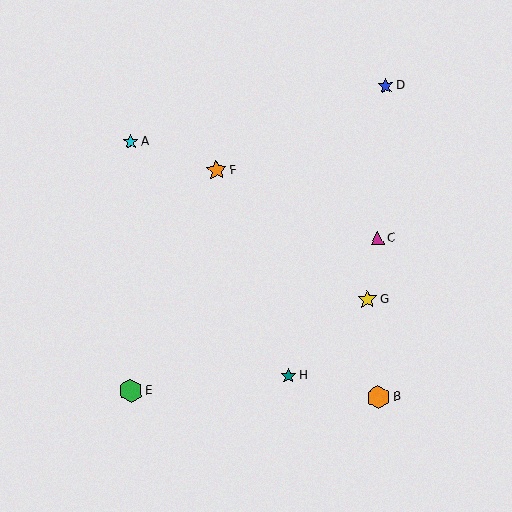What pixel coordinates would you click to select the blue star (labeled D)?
Click at (386, 86) to select the blue star D.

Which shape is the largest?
The orange hexagon (labeled B) is the largest.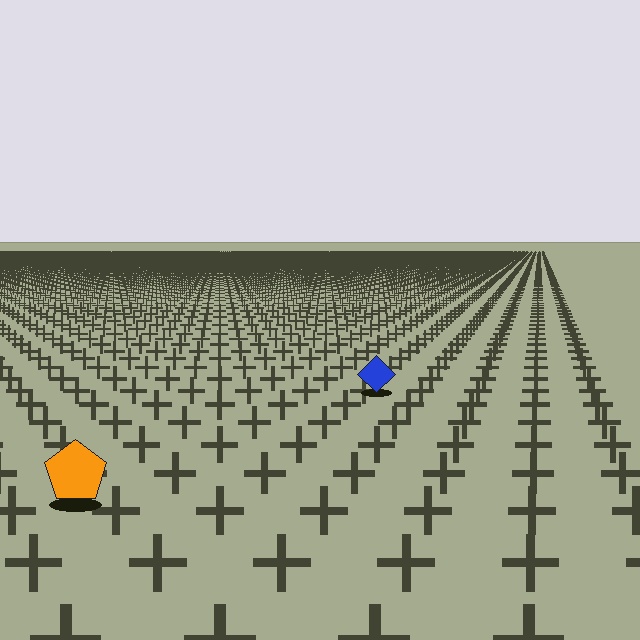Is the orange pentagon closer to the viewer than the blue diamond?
Yes. The orange pentagon is closer — you can tell from the texture gradient: the ground texture is coarser near it.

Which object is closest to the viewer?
The orange pentagon is closest. The texture marks near it are larger and more spread out.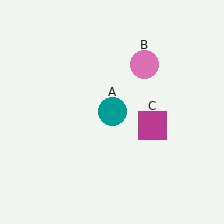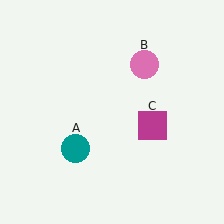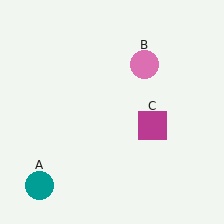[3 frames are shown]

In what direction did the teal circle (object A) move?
The teal circle (object A) moved down and to the left.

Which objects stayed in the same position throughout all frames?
Pink circle (object B) and magenta square (object C) remained stationary.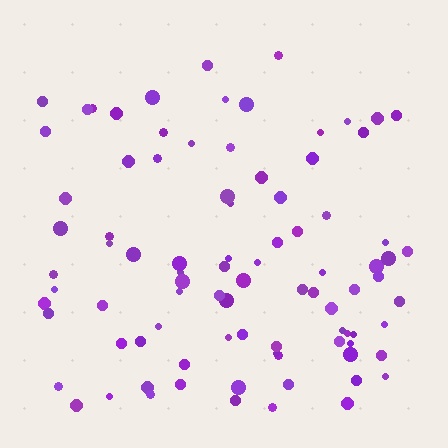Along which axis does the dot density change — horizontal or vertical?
Vertical.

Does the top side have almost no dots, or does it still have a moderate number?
Still a moderate number, just noticeably fewer than the bottom.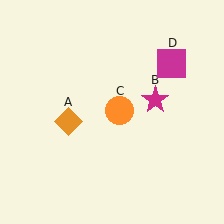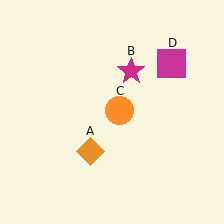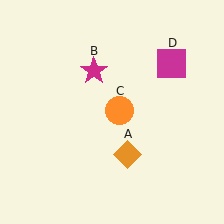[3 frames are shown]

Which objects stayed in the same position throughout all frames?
Orange circle (object C) and magenta square (object D) remained stationary.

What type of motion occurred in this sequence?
The orange diamond (object A), magenta star (object B) rotated counterclockwise around the center of the scene.